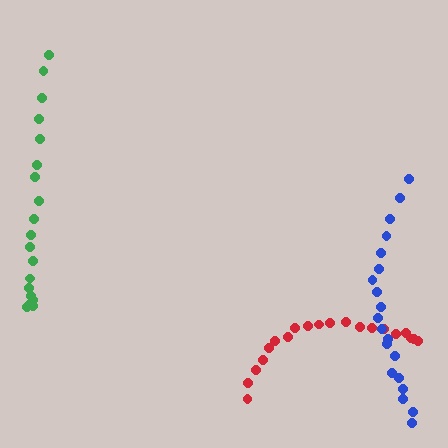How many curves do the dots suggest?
There are 3 distinct paths.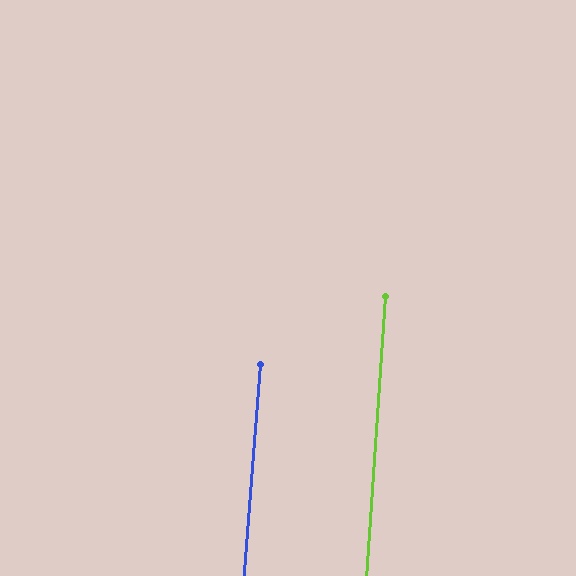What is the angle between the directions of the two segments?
Approximately 1 degree.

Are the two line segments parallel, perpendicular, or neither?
Parallel — their directions differ by only 0.6°.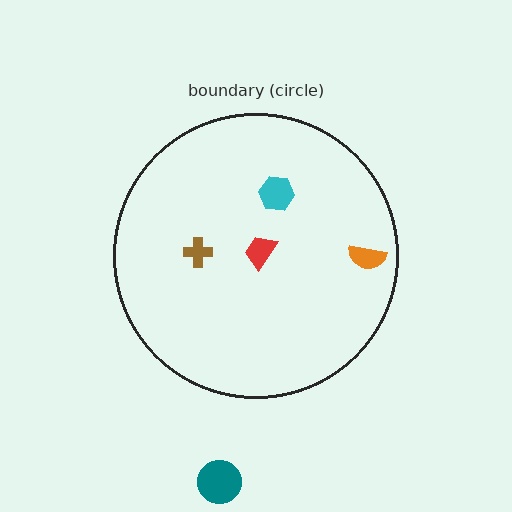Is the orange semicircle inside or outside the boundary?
Inside.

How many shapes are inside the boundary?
4 inside, 1 outside.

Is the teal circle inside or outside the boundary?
Outside.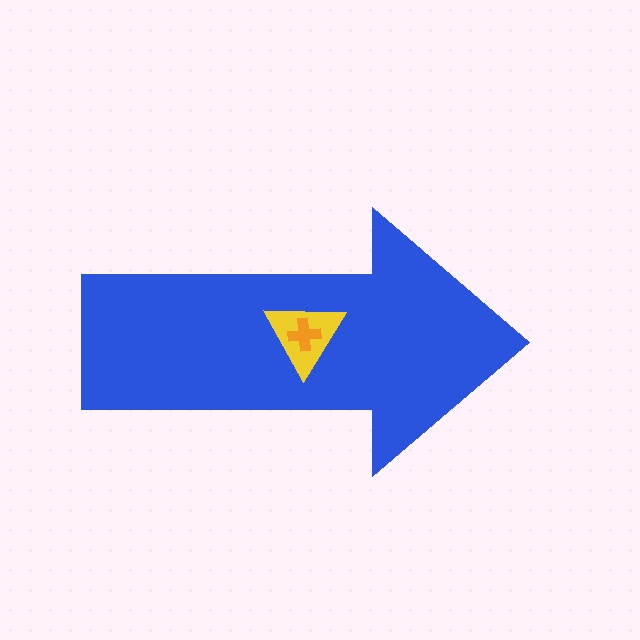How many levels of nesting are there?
3.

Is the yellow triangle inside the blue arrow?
Yes.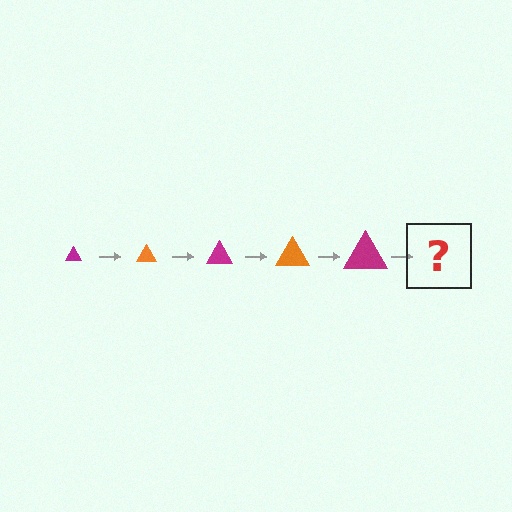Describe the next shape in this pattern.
It should be an orange triangle, larger than the previous one.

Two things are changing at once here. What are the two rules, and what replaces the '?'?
The two rules are that the triangle grows larger each step and the color cycles through magenta and orange. The '?' should be an orange triangle, larger than the previous one.